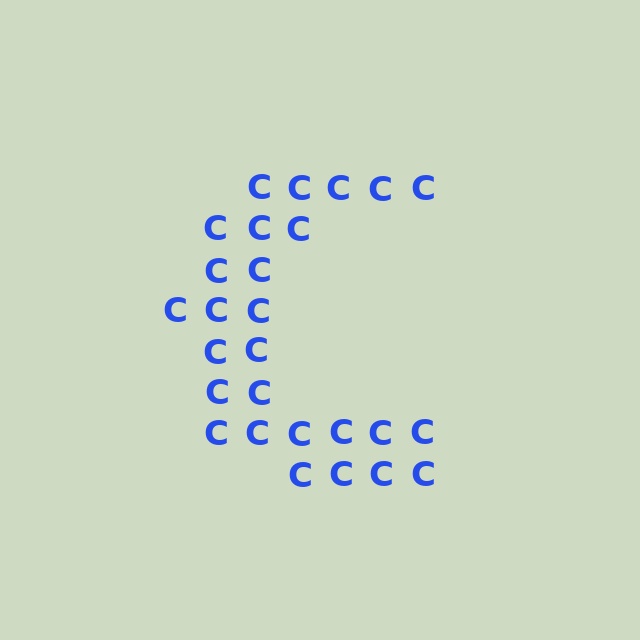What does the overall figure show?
The overall figure shows the letter C.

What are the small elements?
The small elements are letter C's.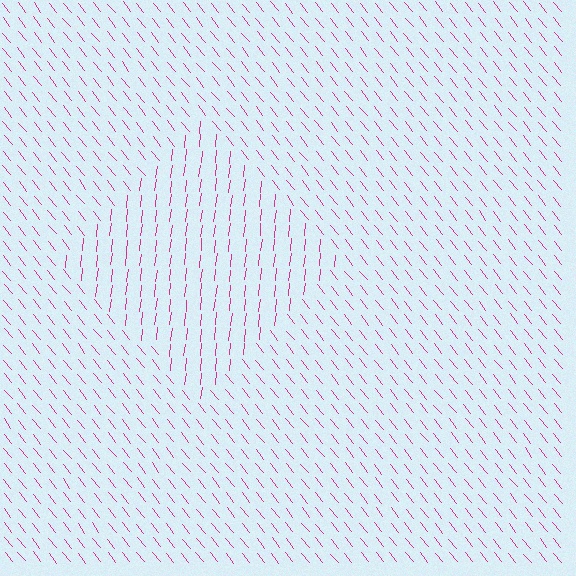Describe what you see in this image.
The image is filled with small magenta line segments. A diamond region in the image has lines oriented differently from the surrounding lines, creating a visible texture boundary.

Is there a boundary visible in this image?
Yes, there is a texture boundary formed by a change in line orientation.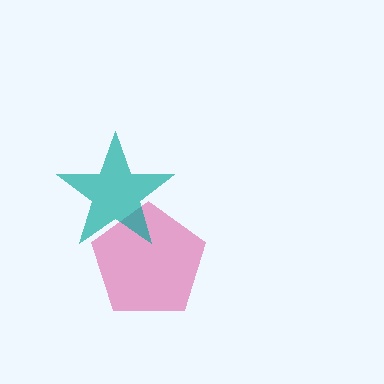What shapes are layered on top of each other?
The layered shapes are: a pink pentagon, a teal star.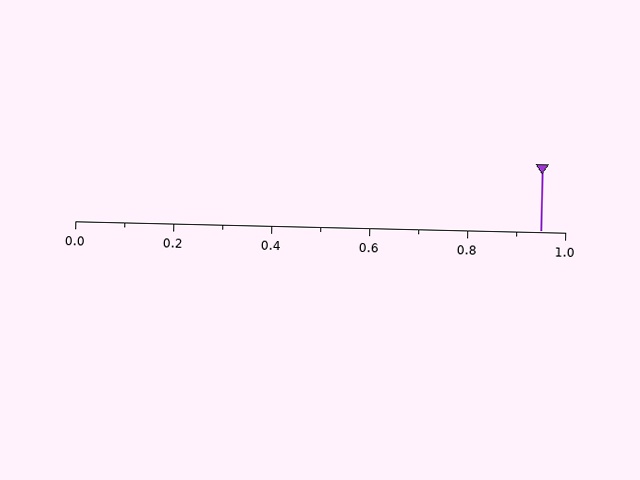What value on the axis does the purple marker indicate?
The marker indicates approximately 0.95.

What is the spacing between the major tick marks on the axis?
The major ticks are spaced 0.2 apart.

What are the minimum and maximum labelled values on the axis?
The axis runs from 0.0 to 1.0.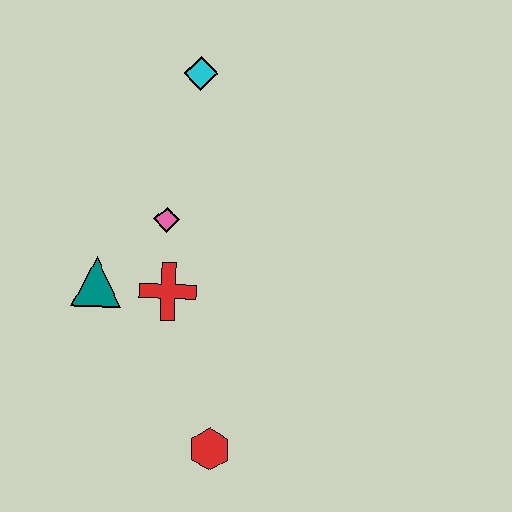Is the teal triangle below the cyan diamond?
Yes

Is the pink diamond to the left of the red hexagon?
Yes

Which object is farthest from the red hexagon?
The cyan diamond is farthest from the red hexagon.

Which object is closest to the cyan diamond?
The pink diamond is closest to the cyan diamond.